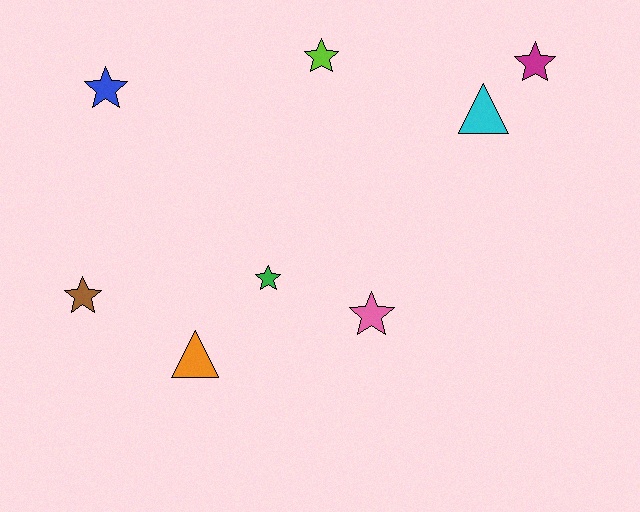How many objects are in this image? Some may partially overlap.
There are 8 objects.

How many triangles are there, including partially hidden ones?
There are 2 triangles.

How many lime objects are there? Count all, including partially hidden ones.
There is 1 lime object.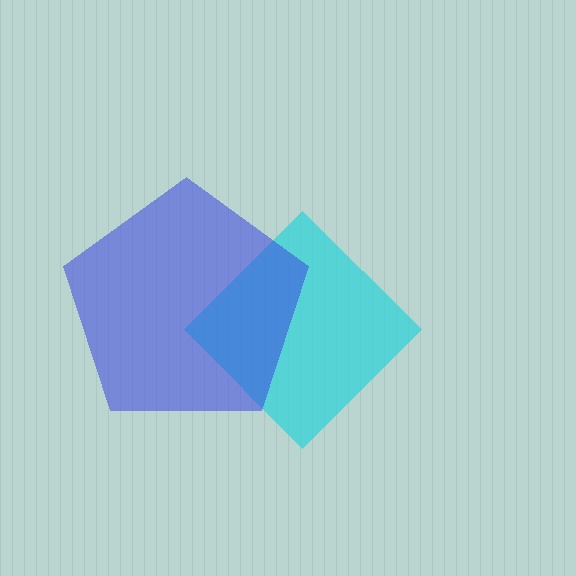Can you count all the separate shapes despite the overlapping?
Yes, there are 2 separate shapes.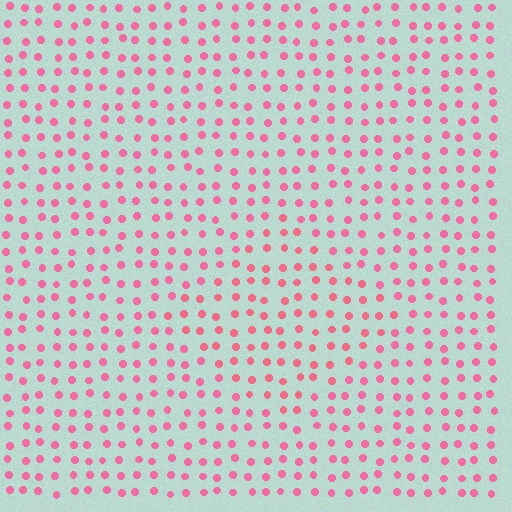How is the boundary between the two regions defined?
The boundary is defined purely by a slight shift in hue (about 13 degrees). Spacing, size, and orientation are identical on both sides.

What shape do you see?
I see a diamond.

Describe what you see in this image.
The image is filled with small pink elements in a uniform arrangement. A diamond-shaped region is visible where the elements are tinted to a slightly different hue, forming a subtle color boundary.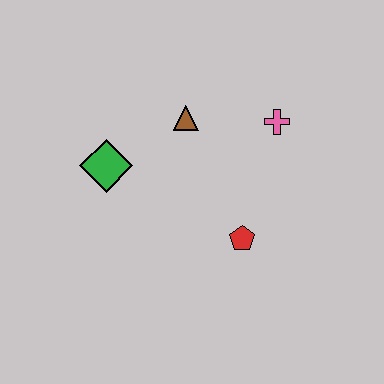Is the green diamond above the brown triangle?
No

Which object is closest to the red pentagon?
The pink cross is closest to the red pentagon.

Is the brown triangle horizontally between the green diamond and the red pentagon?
Yes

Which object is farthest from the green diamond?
The pink cross is farthest from the green diamond.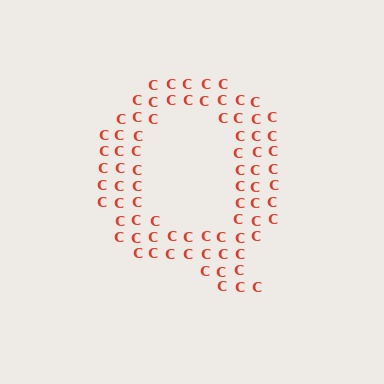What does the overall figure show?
The overall figure shows the letter Q.